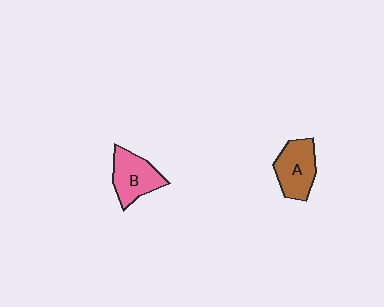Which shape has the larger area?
Shape A (brown).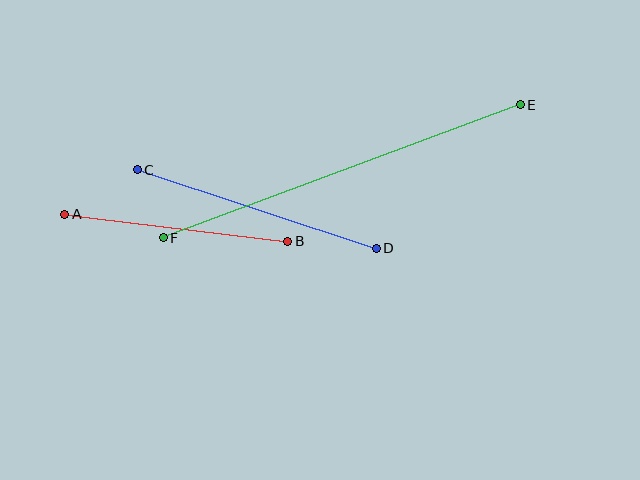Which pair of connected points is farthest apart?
Points E and F are farthest apart.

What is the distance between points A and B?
The distance is approximately 225 pixels.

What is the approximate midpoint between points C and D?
The midpoint is at approximately (257, 209) pixels.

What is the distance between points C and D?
The distance is approximately 252 pixels.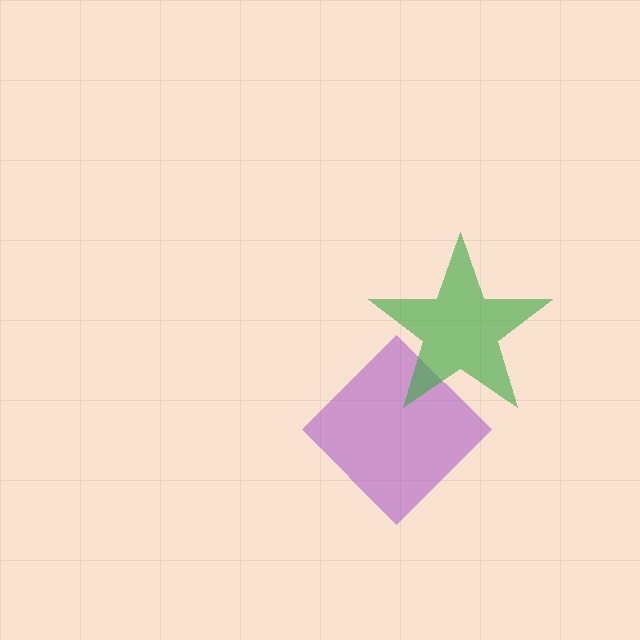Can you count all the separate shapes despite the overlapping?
Yes, there are 2 separate shapes.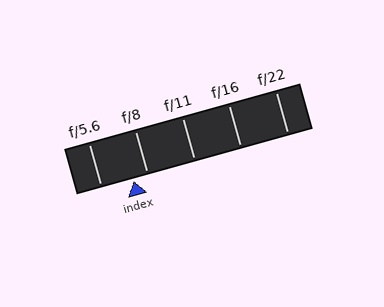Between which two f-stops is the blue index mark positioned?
The index mark is between f/5.6 and f/8.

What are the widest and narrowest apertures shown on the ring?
The widest aperture shown is f/5.6 and the narrowest is f/22.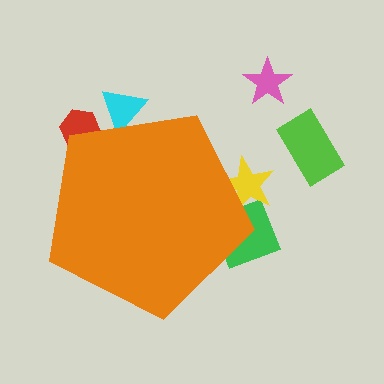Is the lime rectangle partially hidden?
No, the lime rectangle is fully visible.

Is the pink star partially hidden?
No, the pink star is fully visible.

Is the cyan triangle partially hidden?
Yes, the cyan triangle is partially hidden behind the orange pentagon.